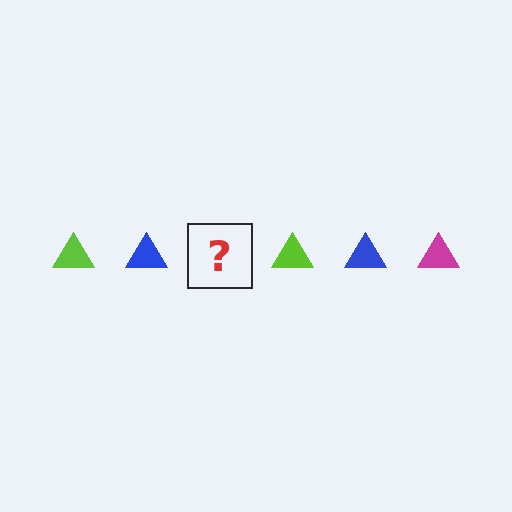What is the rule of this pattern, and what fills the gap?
The rule is that the pattern cycles through lime, blue, magenta triangles. The gap should be filled with a magenta triangle.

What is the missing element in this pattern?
The missing element is a magenta triangle.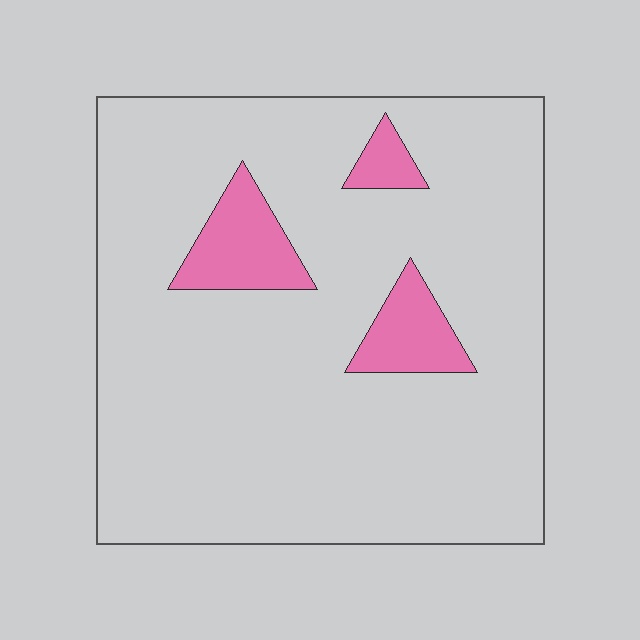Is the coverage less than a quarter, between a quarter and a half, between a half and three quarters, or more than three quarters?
Less than a quarter.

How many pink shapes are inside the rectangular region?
3.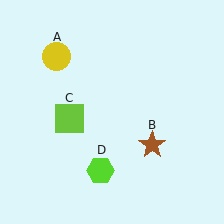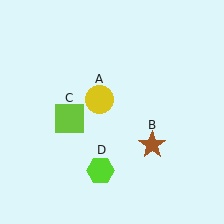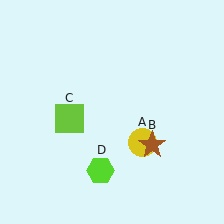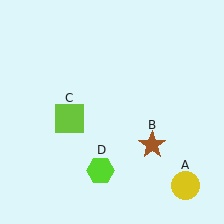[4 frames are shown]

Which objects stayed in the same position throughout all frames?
Brown star (object B) and lime square (object C) and lime hexagon (object D) remained stationary.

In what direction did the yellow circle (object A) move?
The yellow circle (object A) moved down and to the right.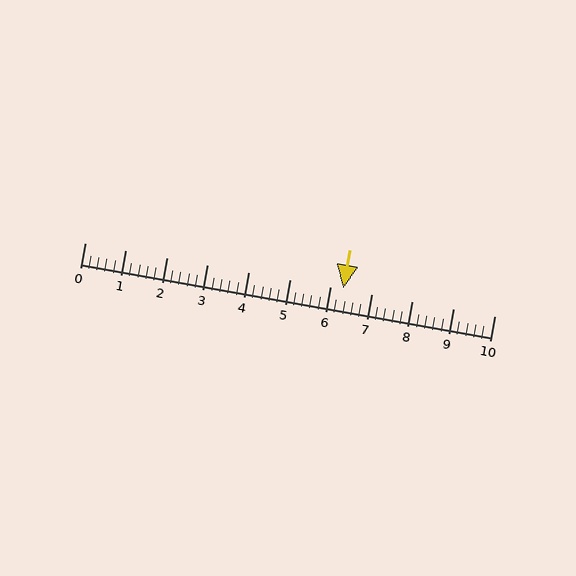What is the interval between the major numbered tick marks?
The major tick marks are spaced 1 units apart.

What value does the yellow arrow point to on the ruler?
The yellow arrow points to approximately 6.3.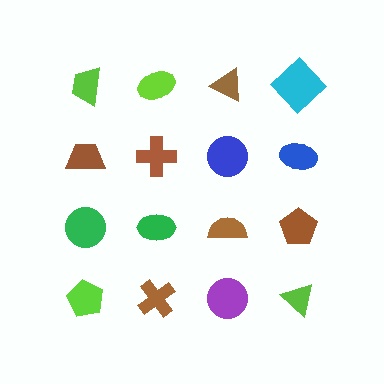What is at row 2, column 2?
A brown cross.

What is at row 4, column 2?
A brown cross.